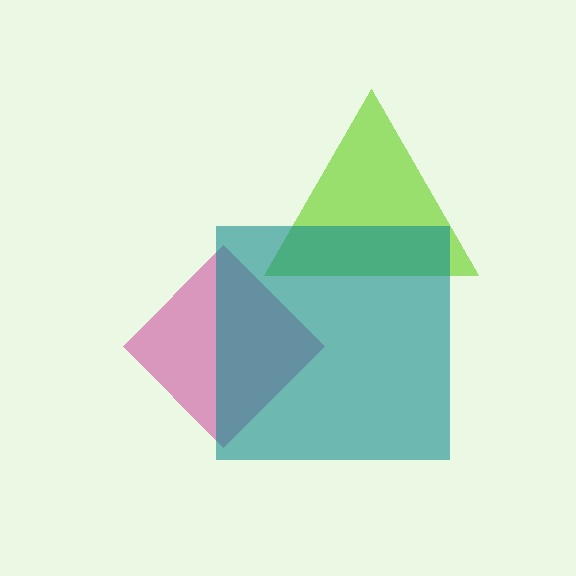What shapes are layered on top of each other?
The layered shapes are: a magenta diamond, a lime triangle, a teal square.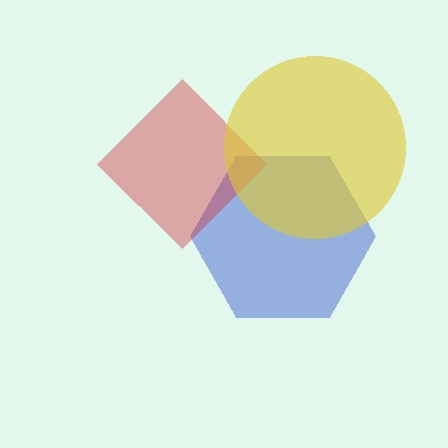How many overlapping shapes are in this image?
There are 3 overlapping shapes in the image.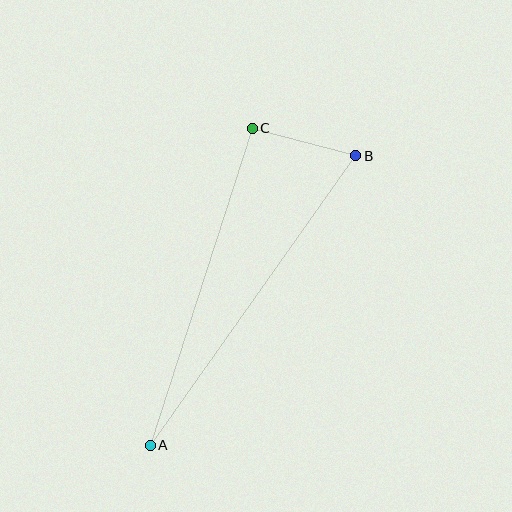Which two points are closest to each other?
Points B and C are closest to each other.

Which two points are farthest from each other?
Points A and B are farthest from each other.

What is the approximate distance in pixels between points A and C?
The distance between A and C is approximately 333 pixels.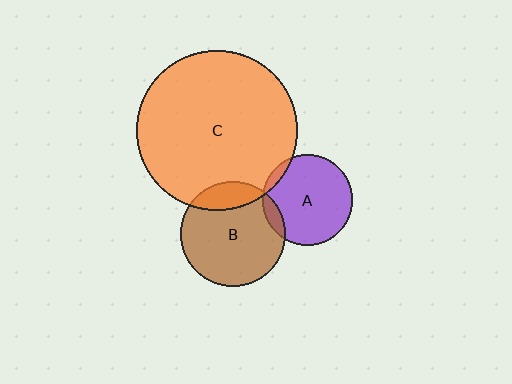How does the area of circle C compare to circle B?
Approximately 2.3 times.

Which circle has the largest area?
Circle C (orange).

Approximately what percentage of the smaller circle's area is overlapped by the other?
Approximately 15%.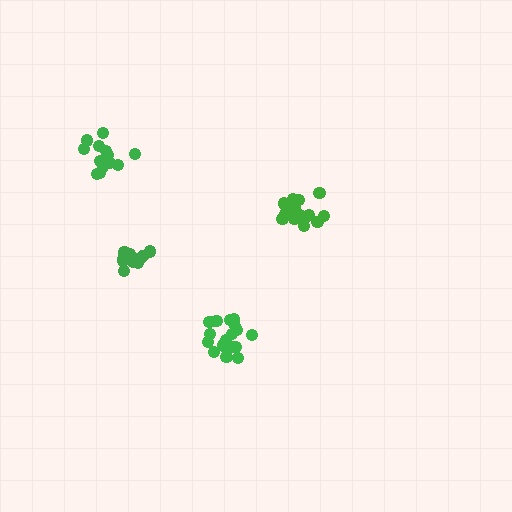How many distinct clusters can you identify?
There are 4 distinct clusters.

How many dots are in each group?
Group 1: 12 dots, Group 2: 14 dots, Group 3: 17 dots, Group 4: 17 dots (60 total).